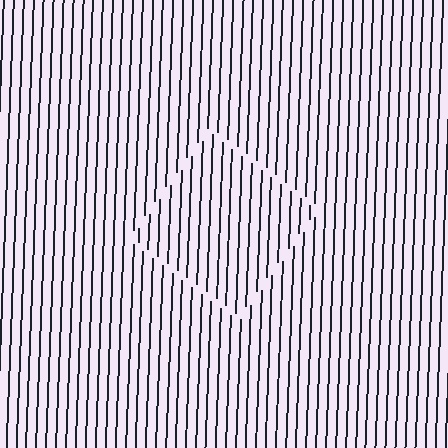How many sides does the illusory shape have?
4 sides — the line-ends trace a square.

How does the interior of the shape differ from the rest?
The interior of the shape contains the same grating, shifted by half a period — the contour is defined by the phase discontinuity where line-ends from the inner and outer gratings abut.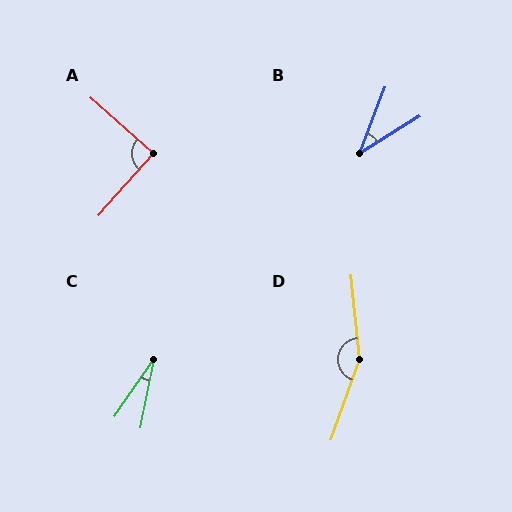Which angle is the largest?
D, at approximately 154 degrees.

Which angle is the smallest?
C, at approximately 23 degrees.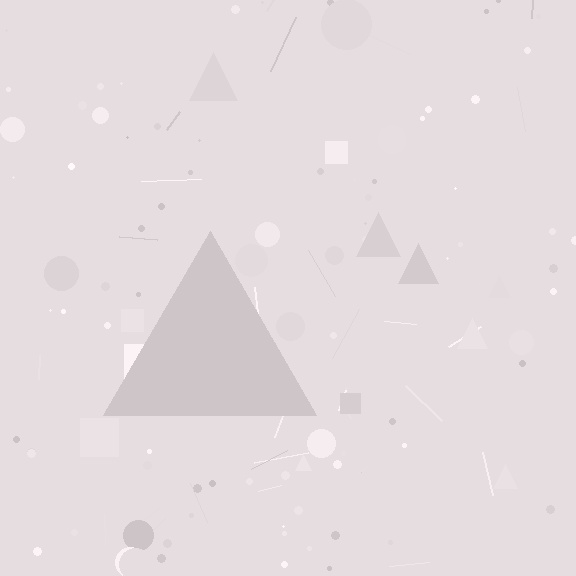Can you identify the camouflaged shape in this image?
The camouflaged shape is a triangle.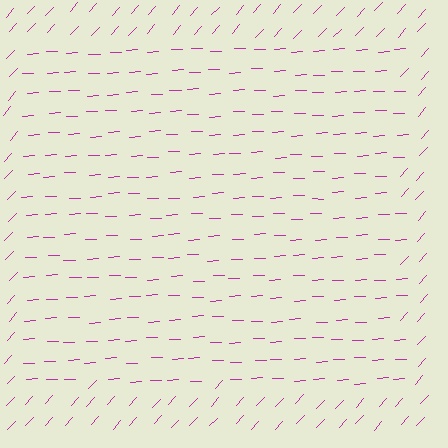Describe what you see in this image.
The image is filled with small magenta line segments. A rectangle region in the image has lines oriented differently from the surrounding lines, creating a visible texture boundary.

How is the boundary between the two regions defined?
The boundary is defined purely by a change in line orientation (approximately 45 degrees difference). All lines are the same color and thickness.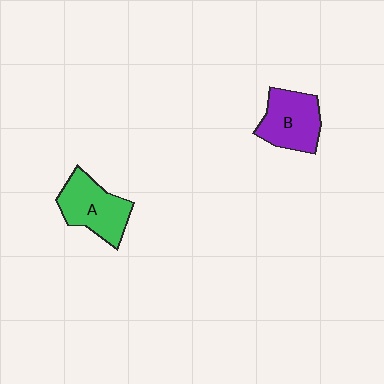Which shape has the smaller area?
Shape B (purple).